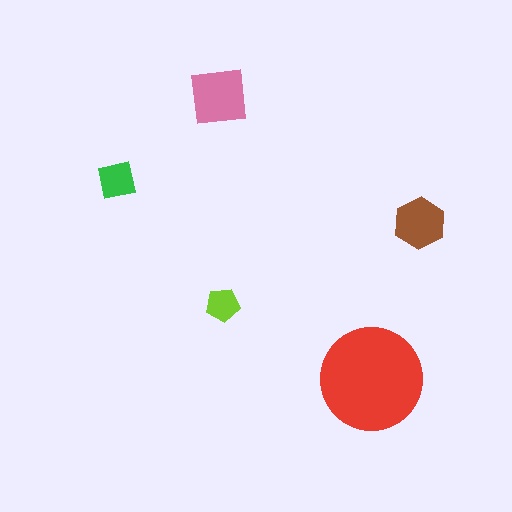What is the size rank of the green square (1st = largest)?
4th.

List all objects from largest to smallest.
The red circle, the pink square, the brown hexagon, the green square, the lime pentagon.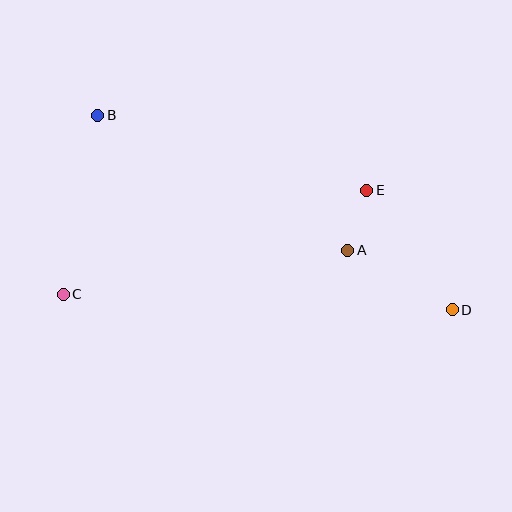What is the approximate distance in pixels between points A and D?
The distance between A and D is approximately 120 pixels.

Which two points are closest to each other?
Points A and E are closest to each other.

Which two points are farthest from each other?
Points B and D are farthest from each other.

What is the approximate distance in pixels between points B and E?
The distance between B and E is approximately 279 pixels.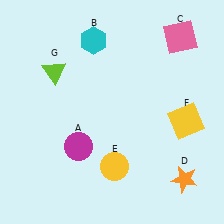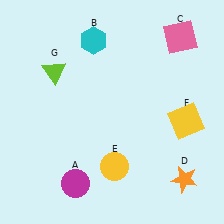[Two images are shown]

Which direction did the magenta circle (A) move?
The magenta circle (A) moved down.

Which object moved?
The magenta circle (A) moved down.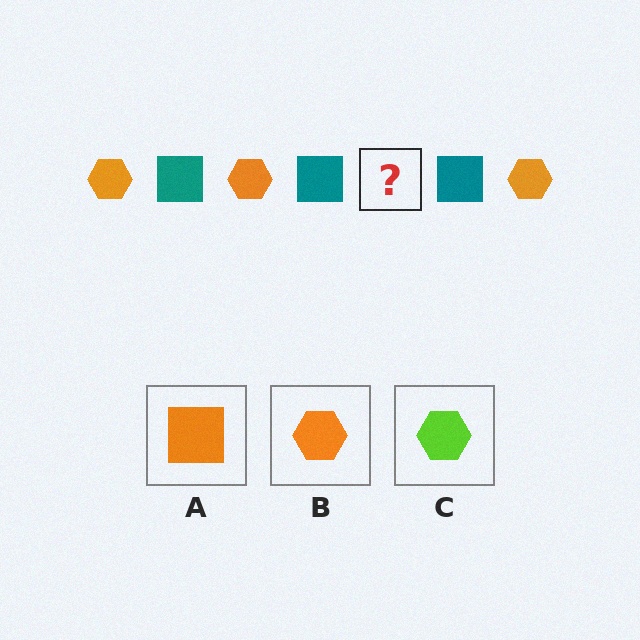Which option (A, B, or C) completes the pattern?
B.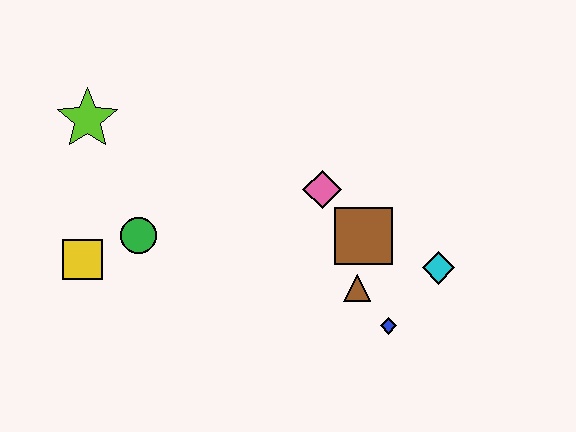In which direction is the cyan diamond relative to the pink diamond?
The cyan diamond is to the right of the pink diamond.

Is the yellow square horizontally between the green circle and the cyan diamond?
No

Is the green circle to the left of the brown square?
Yes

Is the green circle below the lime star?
Yes